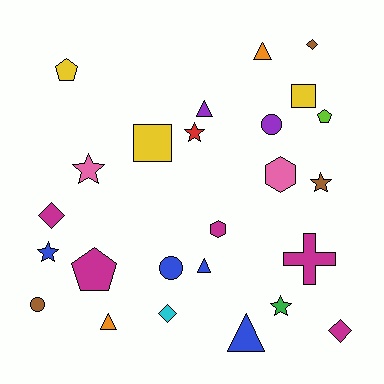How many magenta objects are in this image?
There are 5 magenta objects.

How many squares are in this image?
There are 2 squares.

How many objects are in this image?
There are 25 objects.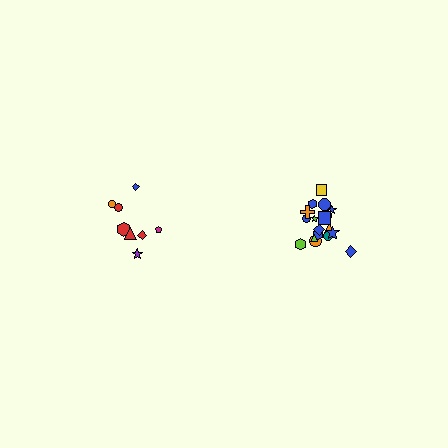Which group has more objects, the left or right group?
The right group.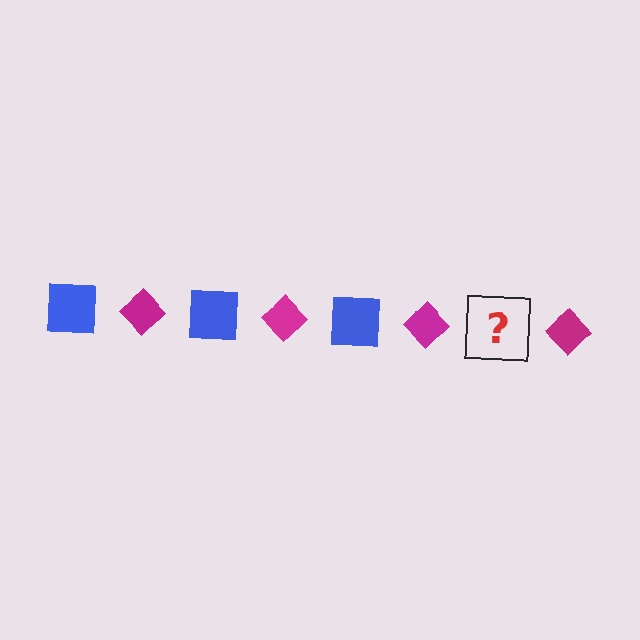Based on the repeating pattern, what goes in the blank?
The blank should be a blue square.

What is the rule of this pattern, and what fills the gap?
The rule is that the pattern alternates between blue square and magenta diamond. The gap should be filled with a blue square.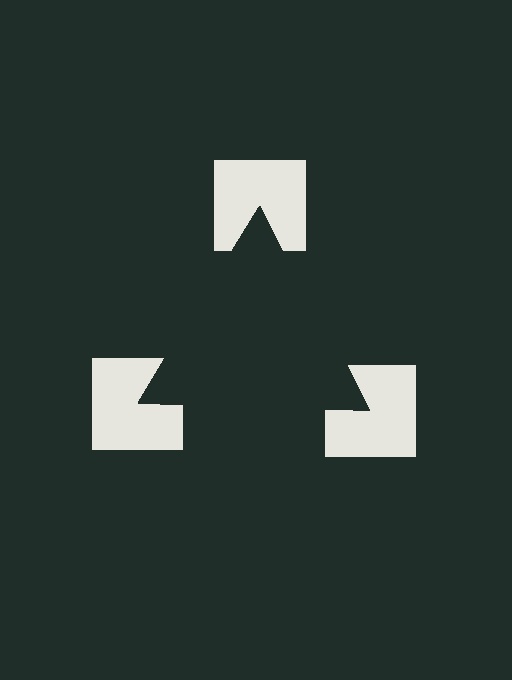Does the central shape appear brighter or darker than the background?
It typically appears slightly darker than the background, even though no actual brightness change is drawn.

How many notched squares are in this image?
There are 3 — one at each vertex of the illusory triangle.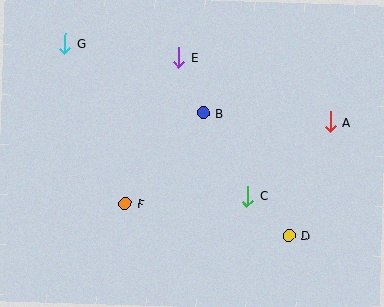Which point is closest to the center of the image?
Point B at (203, 113) is closest to the center.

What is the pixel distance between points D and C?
The distance between D and C is 57 pixels.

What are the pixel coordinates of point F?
Point F is at (125, 204).